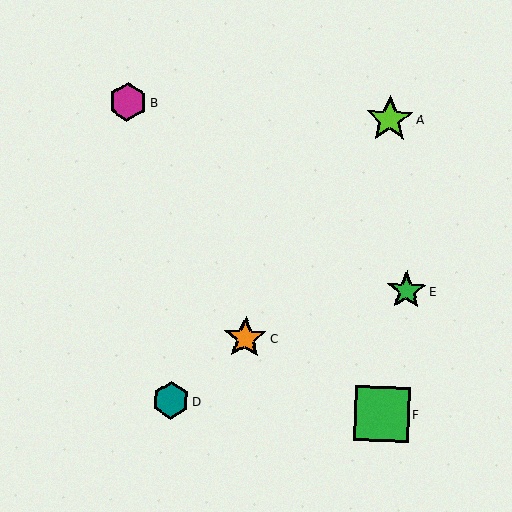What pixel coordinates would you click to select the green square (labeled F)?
Click at (382, 414) to select the green square F.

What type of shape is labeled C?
Shape C is an orange star.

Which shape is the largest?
The green square (labeled F) is the largest.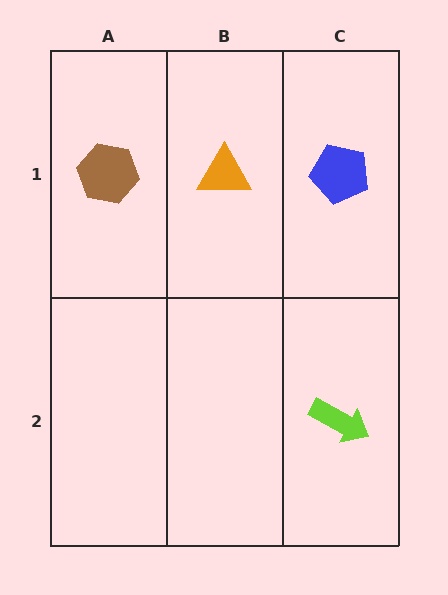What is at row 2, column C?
A lime arrow.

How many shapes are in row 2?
1 shape.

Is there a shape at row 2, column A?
No, that cell is empty.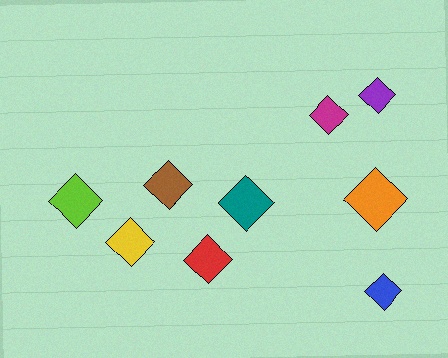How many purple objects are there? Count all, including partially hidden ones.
There is 1 purple object.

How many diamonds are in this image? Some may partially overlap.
There are 9 diamonds.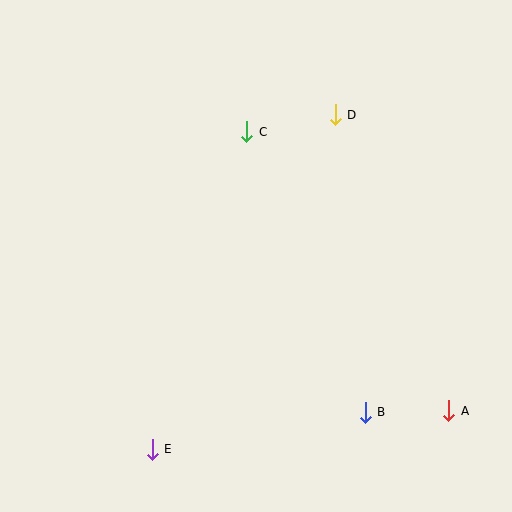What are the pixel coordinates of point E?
Point E is at (152, 449).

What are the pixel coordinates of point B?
Point B is at (365, 412).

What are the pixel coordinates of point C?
Point C is at (247, 132).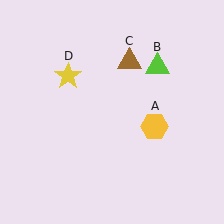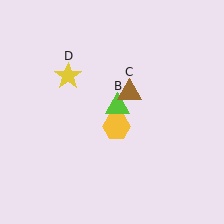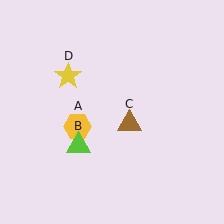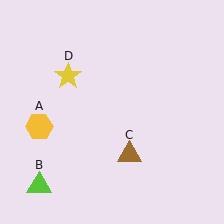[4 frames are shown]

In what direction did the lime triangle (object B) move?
The lime triangle (object B) moved down and to the left.